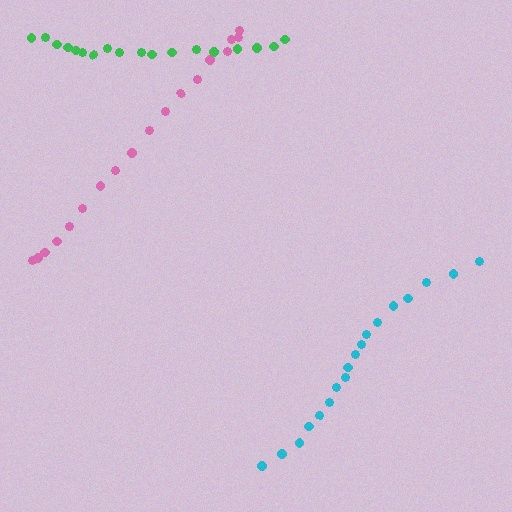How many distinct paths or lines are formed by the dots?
There are 3 distinct paths.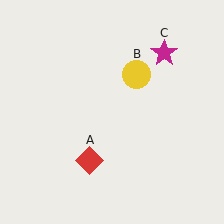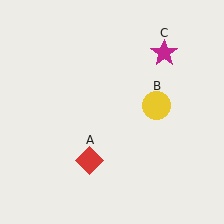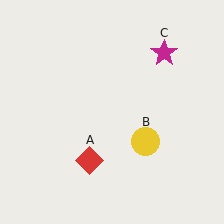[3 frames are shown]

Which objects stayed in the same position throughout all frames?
Red diamond (object A) and magenta star (object C) remained stationary.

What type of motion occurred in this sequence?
The yellow circle (object B) rotated clockwise around the center of the scene.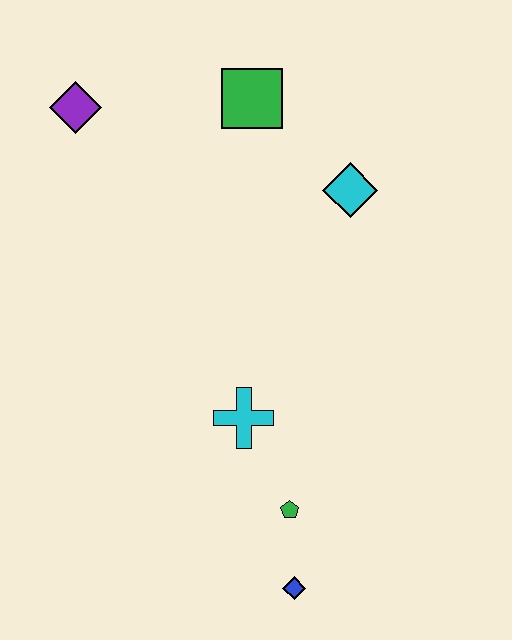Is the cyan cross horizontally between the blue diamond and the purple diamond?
Yes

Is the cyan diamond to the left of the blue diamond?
No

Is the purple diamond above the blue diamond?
Yes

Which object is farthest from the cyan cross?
The purple diamond is farthest from the cyan cross.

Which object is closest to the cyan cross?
The green pentagon is closest to the cyan cross.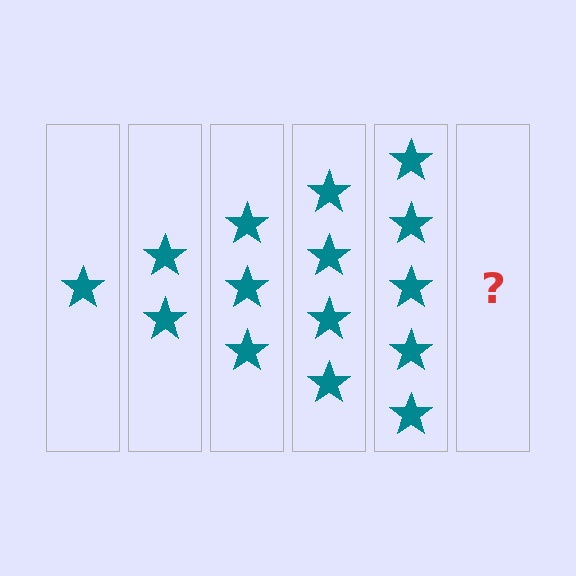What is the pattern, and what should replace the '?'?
The pattern is that each step adds one more star. The '?' should be 6 stars.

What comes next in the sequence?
The next element should be 6 stars.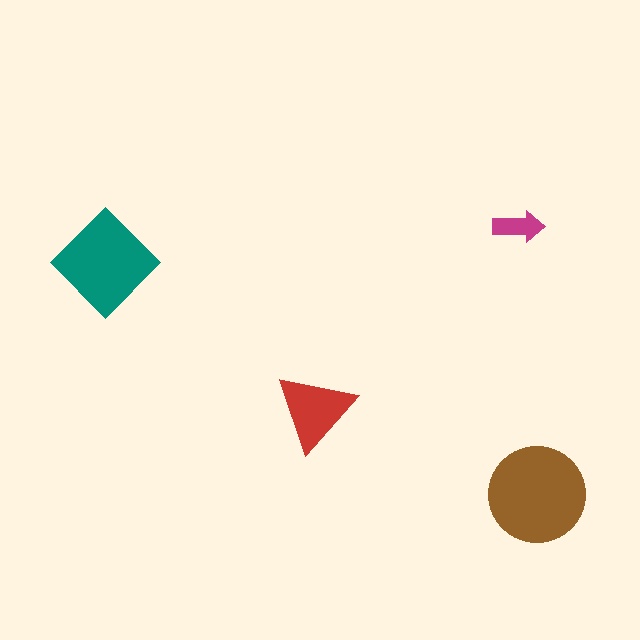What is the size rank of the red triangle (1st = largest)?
3rd.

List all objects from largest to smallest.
The brown circle, the teal diamond, the red triangle, the magenta arrow.